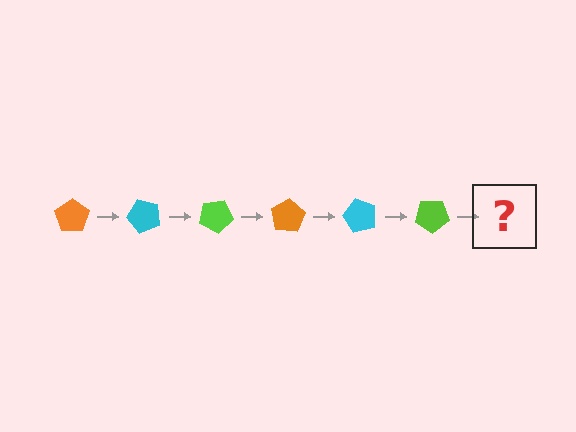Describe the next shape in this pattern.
It should be an orange pentagon, rotated 300 degrees from the start.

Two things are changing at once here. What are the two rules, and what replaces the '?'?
The two rules are that it rotates 50 degrees each step and the color cycles through orange, cyan, and lime. The '?' should be an orange pentagon, rotated 300 degrees from the start.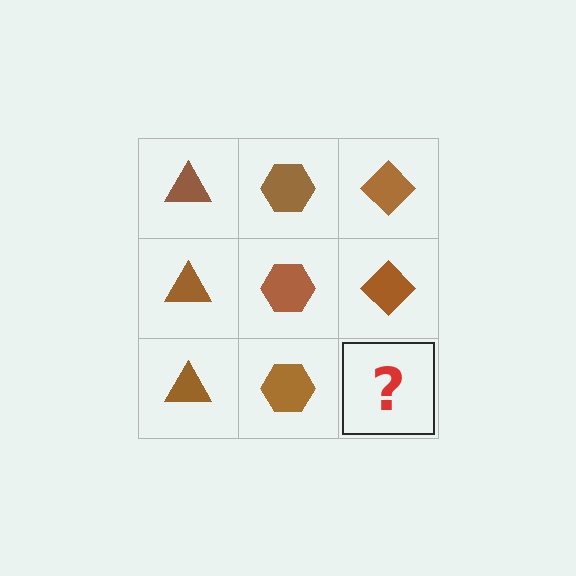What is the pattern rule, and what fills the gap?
The rule is that each column has a consistent shape. The gap should be filled with a brown diamond.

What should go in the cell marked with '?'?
The missing cell should contain a brown diamond.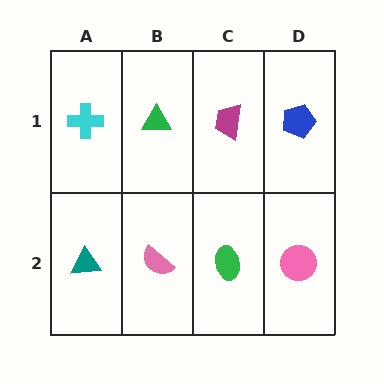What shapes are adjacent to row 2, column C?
A magenta trapezoid (row 1, column C), a pink semicircle (row 2, column B), a pink circle (row 2, column D).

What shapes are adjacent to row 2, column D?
A blue pentagon (row 1, column D), a green ellipse (row 2, column C).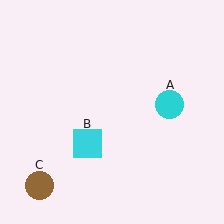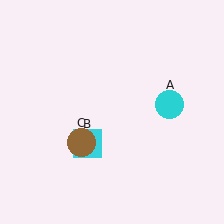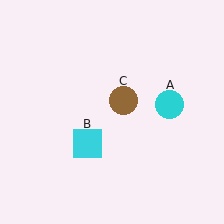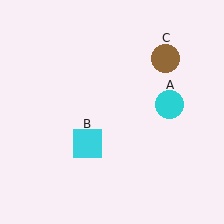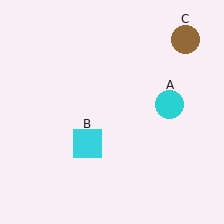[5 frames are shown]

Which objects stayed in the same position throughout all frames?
Cyan circle (object A) and cyan square (object B) remained stationary.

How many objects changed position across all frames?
1 object changed position: brown circle (object C).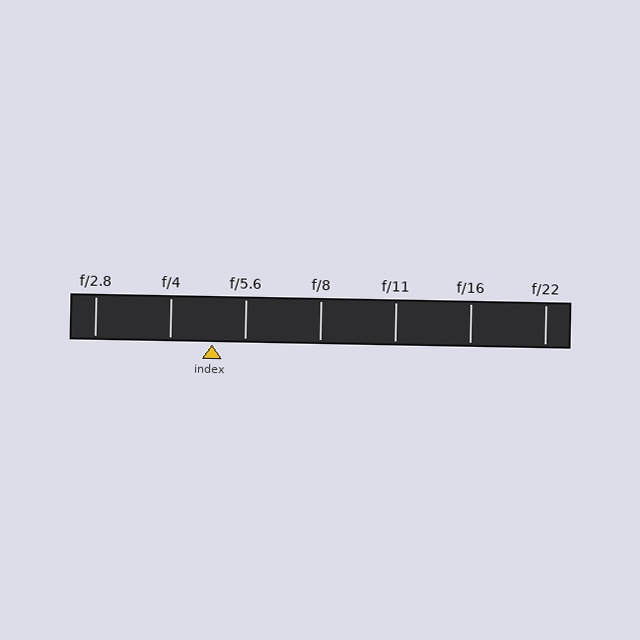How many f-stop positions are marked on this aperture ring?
There are 7 f-stop positions marked.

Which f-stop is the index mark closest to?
The index mark is closest to f/5.6.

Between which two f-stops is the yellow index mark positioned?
The index mark is between f/4 and f/5.6.